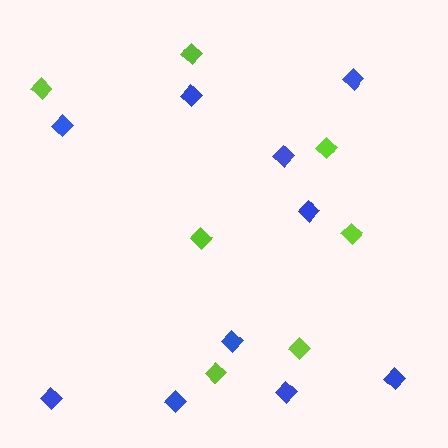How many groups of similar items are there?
There are 2 groups: one group of blue diamonds (10) and one group of lime diamonds (7).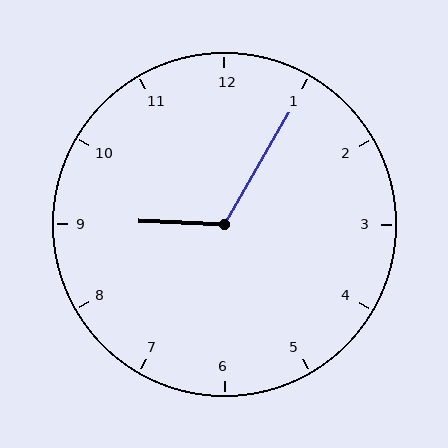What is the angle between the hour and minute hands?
Approximately 118 degrees.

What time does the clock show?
9:05.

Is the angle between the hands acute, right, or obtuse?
It is obtuse.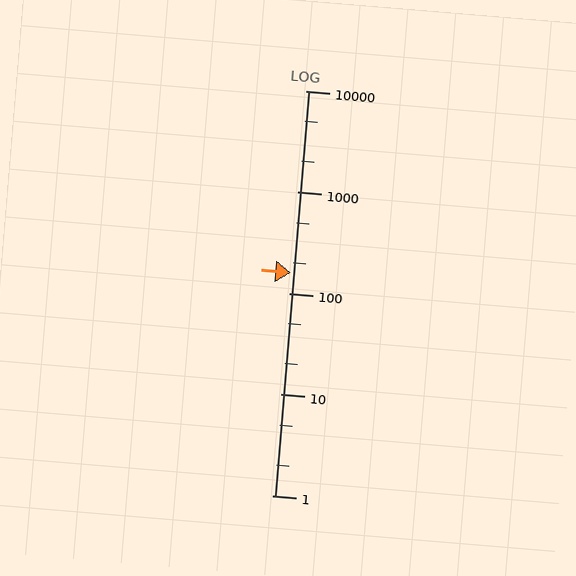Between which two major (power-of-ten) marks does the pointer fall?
The pointer is between 100 and 1000.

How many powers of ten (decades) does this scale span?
The scale spans 4 decades, from 1 to 10000.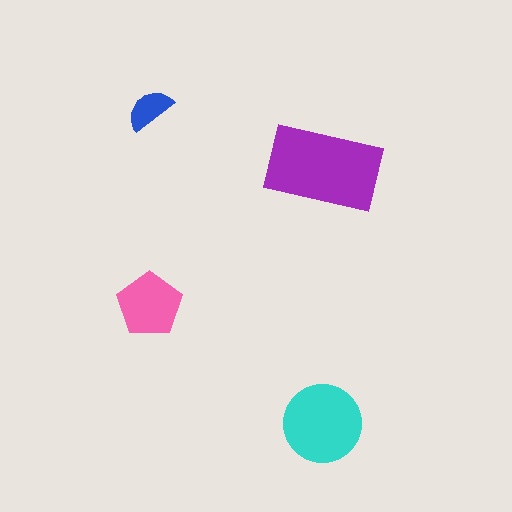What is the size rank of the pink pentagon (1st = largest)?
3rd.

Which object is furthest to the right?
The purple rectangle is rightmost.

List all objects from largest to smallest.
The purple rectangle, the cyan circle, the pink pentagon, the blue semicircle.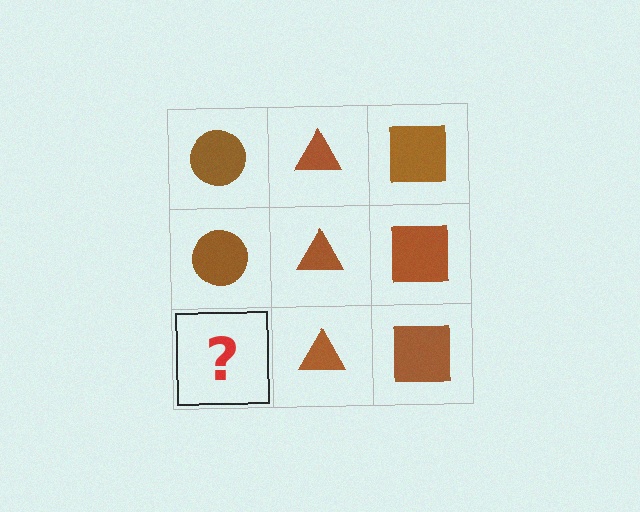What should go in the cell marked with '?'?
The missing cell should contain a brown circle.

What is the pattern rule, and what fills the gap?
The rule is that each column has a consistent shape. The gap should be filled with a brown circle.